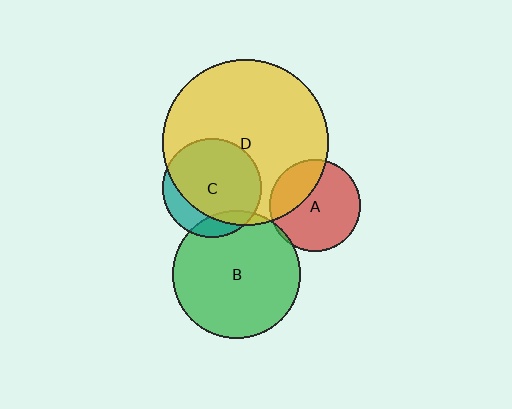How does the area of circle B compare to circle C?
Approximately 1.7 times.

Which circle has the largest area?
Circle D (yellow).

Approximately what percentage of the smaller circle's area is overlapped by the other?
Approximately 5%.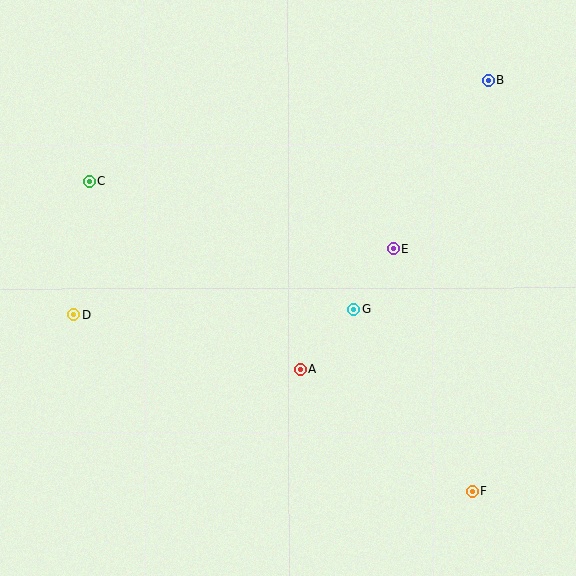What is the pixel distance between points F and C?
The distance between F and C is 492 pixels.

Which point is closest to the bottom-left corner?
Point D is closest to the bottom-left corner.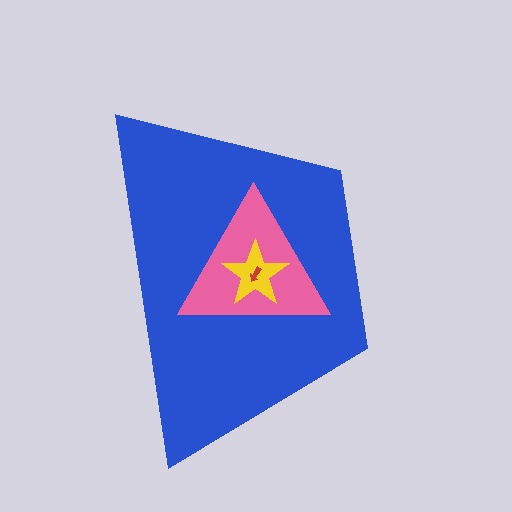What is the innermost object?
The red arrow.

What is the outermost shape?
The blue trapezoid.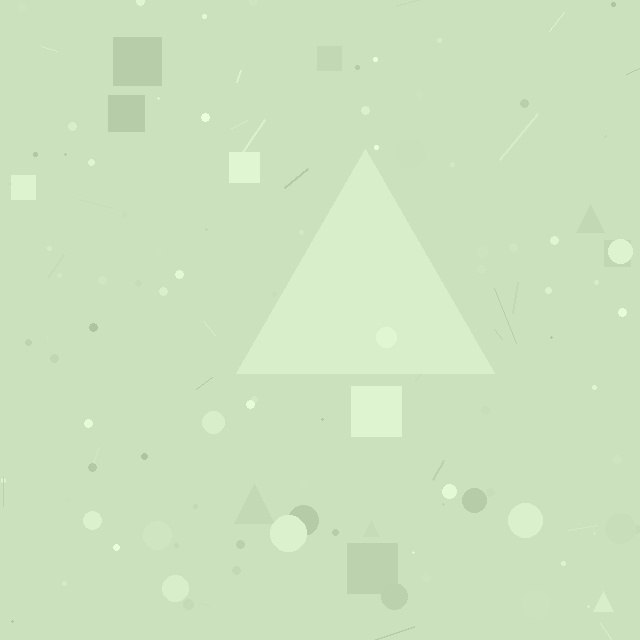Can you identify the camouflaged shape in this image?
The camouflaged shape is a triangle.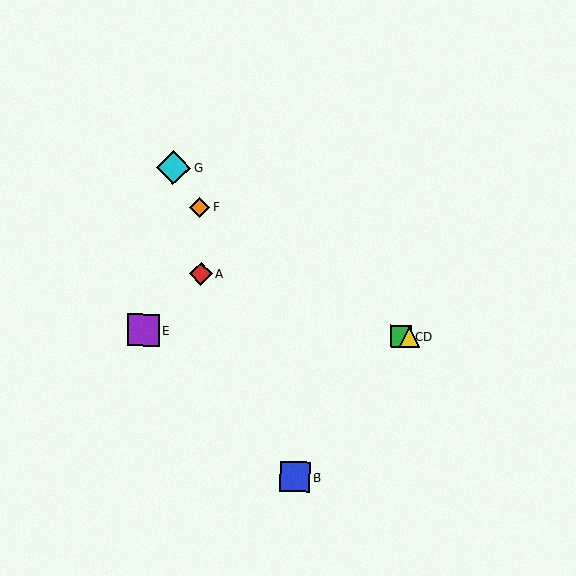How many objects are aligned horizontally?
3 objects (C, D, E) are aligned horizontally.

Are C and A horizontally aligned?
No, C is at y≈336 and A is at y≈274.